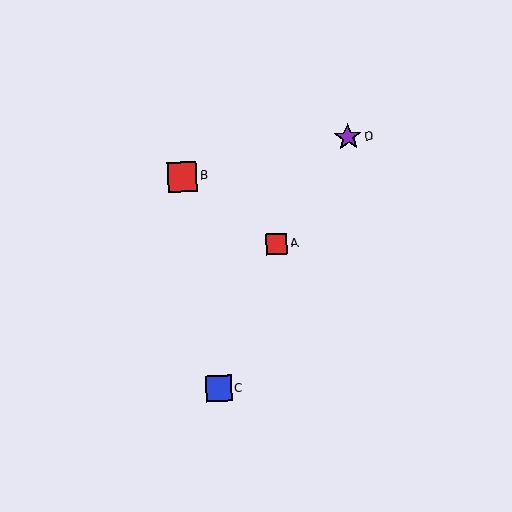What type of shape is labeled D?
Shape D is a purple star.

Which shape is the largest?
The red square (labeled B) is the largest.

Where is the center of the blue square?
The center of the blue square is at (219, 388).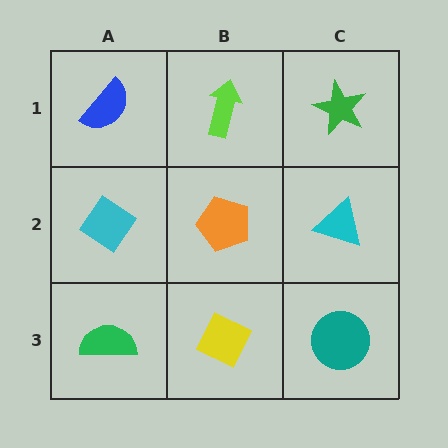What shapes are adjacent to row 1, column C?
A cyan triangle (row 2, column C), a lime arrow (row 1, column B).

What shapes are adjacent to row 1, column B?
An orange pentagon (row 2, column B), a blue semicircle (row 1, column A), a green star (row 1, column C).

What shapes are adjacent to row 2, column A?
A blue semicircle (row 1, column A), a green semicircle (row 3, column A), an orange pentagon (row 2, column B).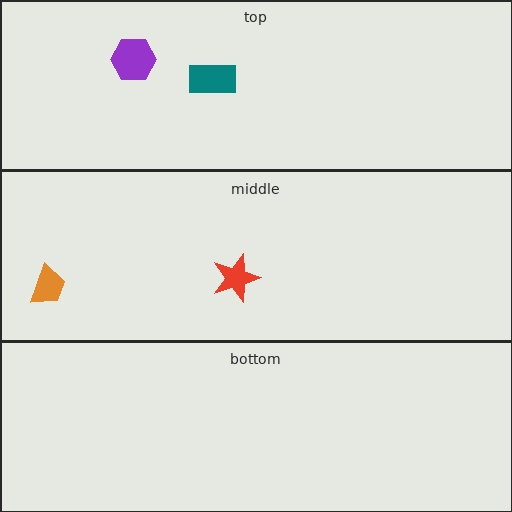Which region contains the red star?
The middle region.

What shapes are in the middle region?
The red star, the orange trapezoid.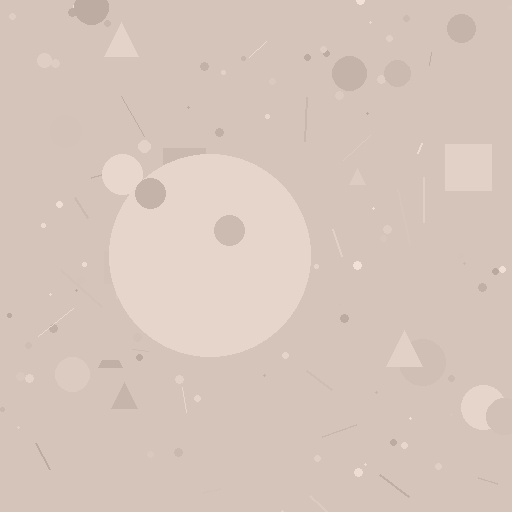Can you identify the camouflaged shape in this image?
The camouflaged shape is a circle.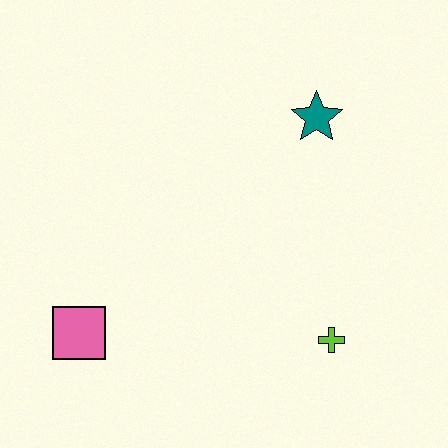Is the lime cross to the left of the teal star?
No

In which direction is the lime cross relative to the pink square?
The lime cross is to the right of the pink square.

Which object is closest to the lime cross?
The teal star is closest to the lime cross.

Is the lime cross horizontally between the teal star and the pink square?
No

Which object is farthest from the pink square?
The teal star is farthest from the pink square.